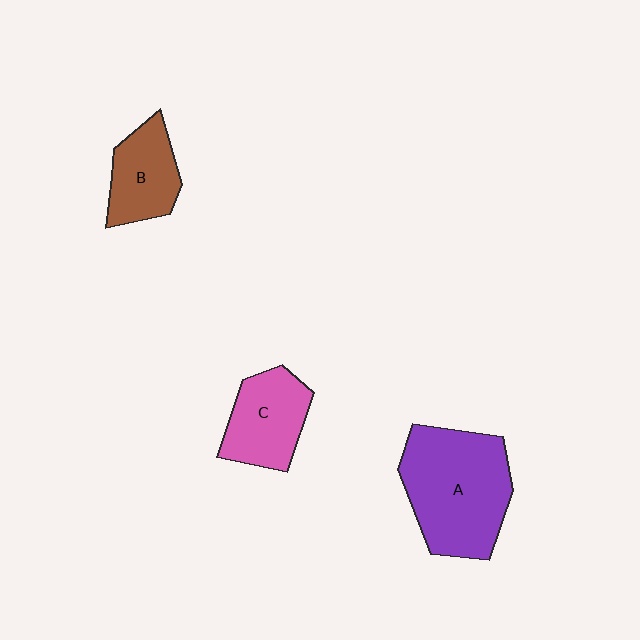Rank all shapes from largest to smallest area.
From largest to smallest: A (purple), C (pink), B (brown).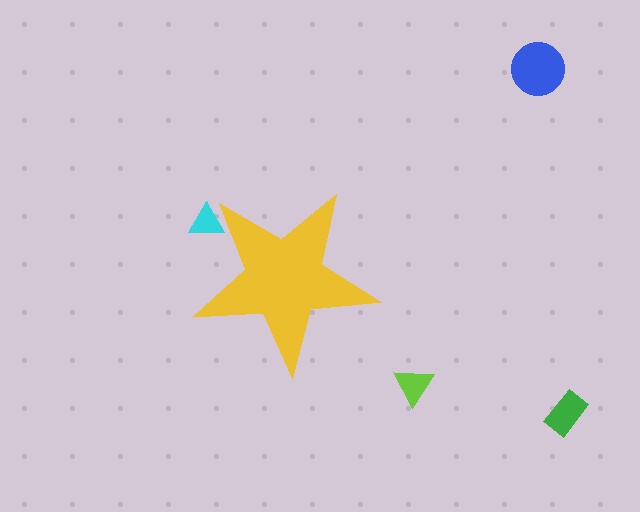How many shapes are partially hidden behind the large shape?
1 shape is partially hidden.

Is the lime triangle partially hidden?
No, the lime triangle is fully visible.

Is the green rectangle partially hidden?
No, the green rectangle is fully visible.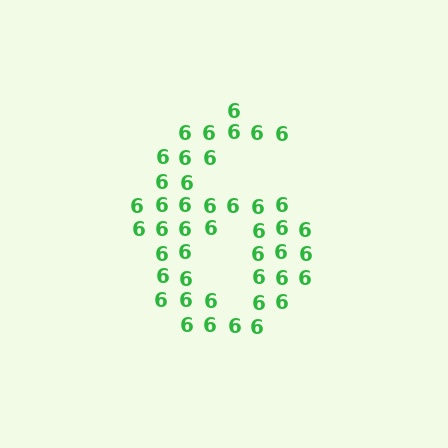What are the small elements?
The small elements are digit 6's.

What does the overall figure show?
The overall figure shows the digit 6.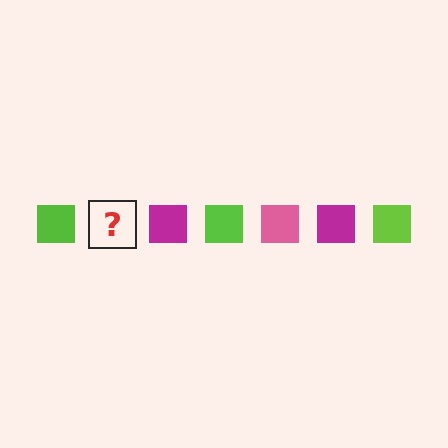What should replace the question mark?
The question mark should be replaced with a pink square.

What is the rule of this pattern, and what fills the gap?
The rule is that the pattern cycles through lime, pink, magenta squares. The gap should be filled with a pink square.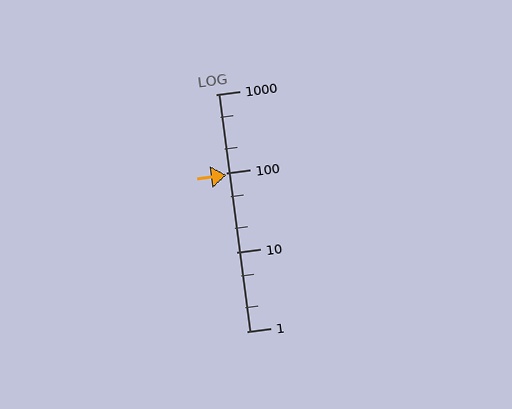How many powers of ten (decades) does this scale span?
The scale spans 3 decades, from 1 to 1000.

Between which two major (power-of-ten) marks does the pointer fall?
The pointer is between 10 and 100.